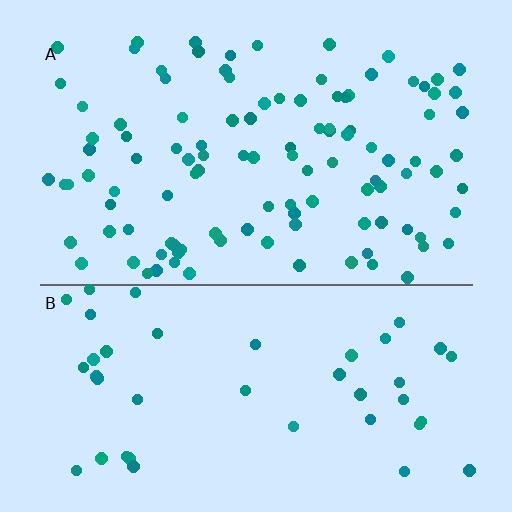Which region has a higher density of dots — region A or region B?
A (the top).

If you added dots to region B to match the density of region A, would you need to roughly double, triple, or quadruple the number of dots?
Approximately triple.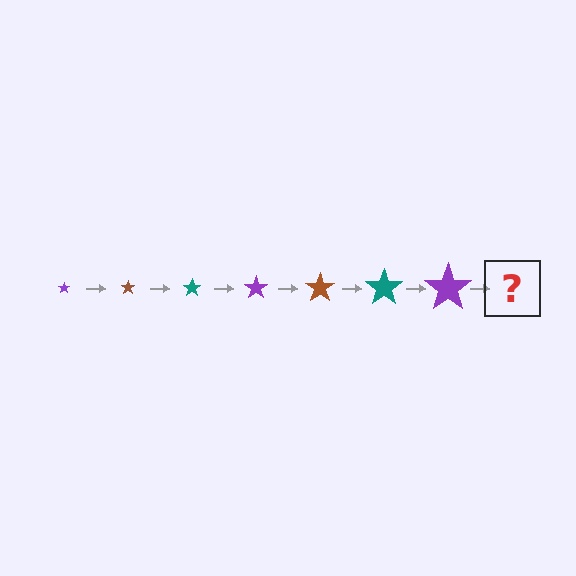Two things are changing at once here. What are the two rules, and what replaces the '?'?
The two rules are that the star grows larger each step and the color cycles through purple, brown, and teal. The '?' should be a brown star, larger than the previous one.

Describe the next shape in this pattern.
It should be a brown star, larger than the previous one.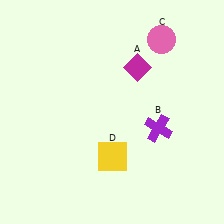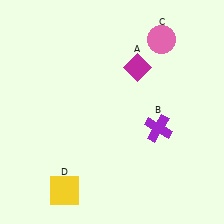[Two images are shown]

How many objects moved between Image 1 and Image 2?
1 object moved between the two images.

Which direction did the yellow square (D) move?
The yellow square (D) moved left.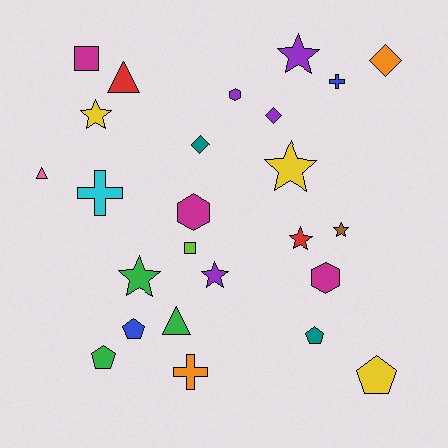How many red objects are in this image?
There are 2 red objects.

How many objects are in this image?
There are 25 objects.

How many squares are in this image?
There are 2 squares.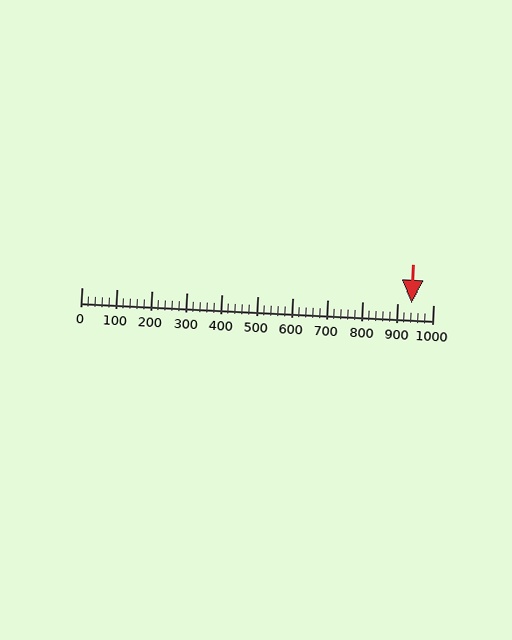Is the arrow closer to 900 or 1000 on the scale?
The arrow is closer to 900.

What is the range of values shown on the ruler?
The ruler shows values from 0 to 1000.